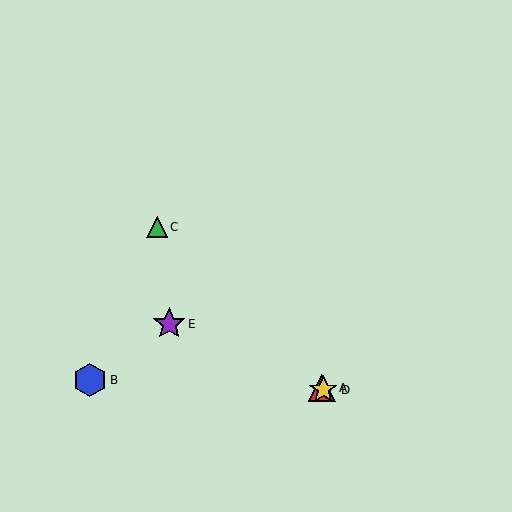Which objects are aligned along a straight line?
Objects A, C, D are aligned along a straight line.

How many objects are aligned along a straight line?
3 objects (A, C, D) are aligned along a straight line.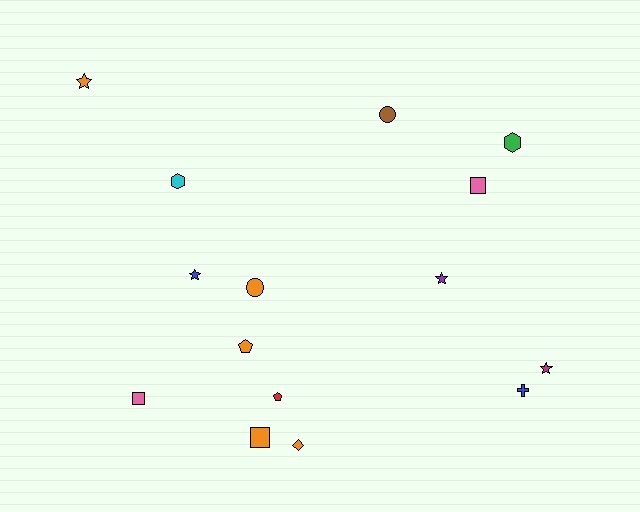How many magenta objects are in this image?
There is 1 magenta object.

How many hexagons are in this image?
There are 2 hexagons.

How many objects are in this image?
There are 15 objects.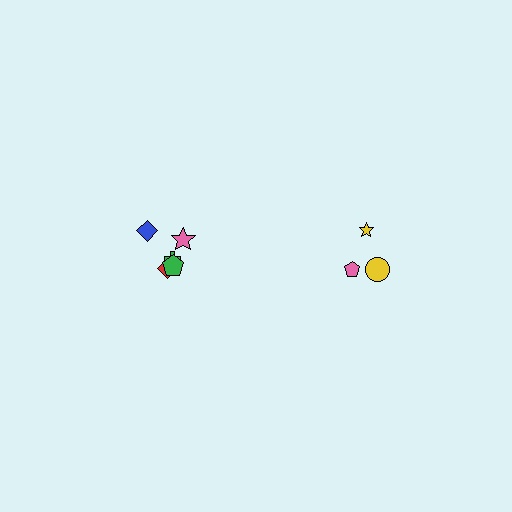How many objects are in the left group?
There are 5 objects.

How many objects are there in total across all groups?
There are 8 objects.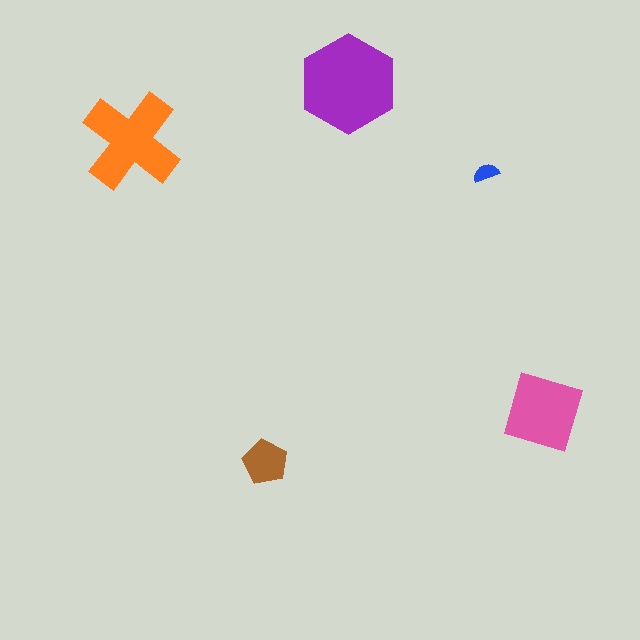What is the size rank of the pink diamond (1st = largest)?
3rd.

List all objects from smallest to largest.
The blue semicircle, the brown pentagon, the pink diamond, the orange cross, the purple hexagon.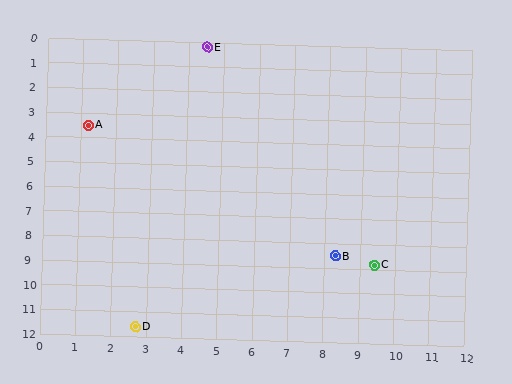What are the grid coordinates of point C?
Point C is at approximately (9.4, 8.8).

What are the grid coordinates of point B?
Point B is at approximately (8.3, 8.5).